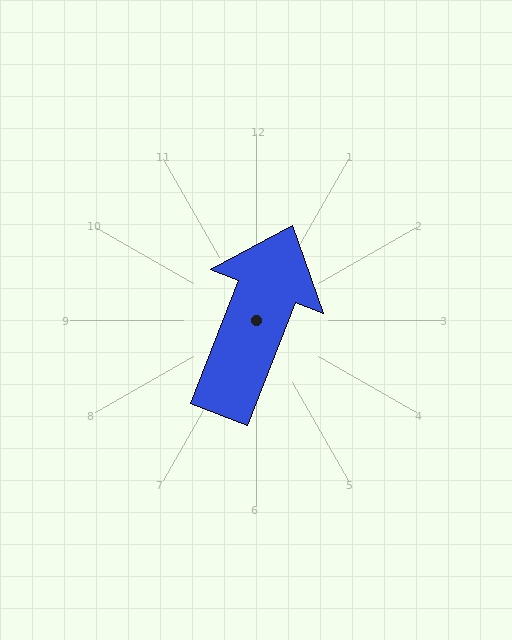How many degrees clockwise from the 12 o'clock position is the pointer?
Approximately 21 degrees.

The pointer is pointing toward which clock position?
Roughly 1 o'clock.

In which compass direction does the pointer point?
North.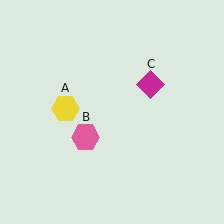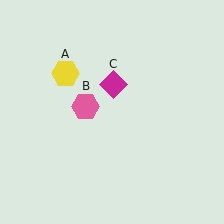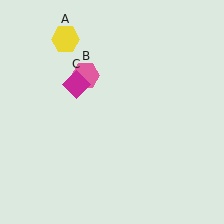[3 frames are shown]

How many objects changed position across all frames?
3 objects changed position: yellow hexagon (object A), pink hexagon (object B), magenta diamond (object C).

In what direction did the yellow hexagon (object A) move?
The yellow hexagon (object A) moved up.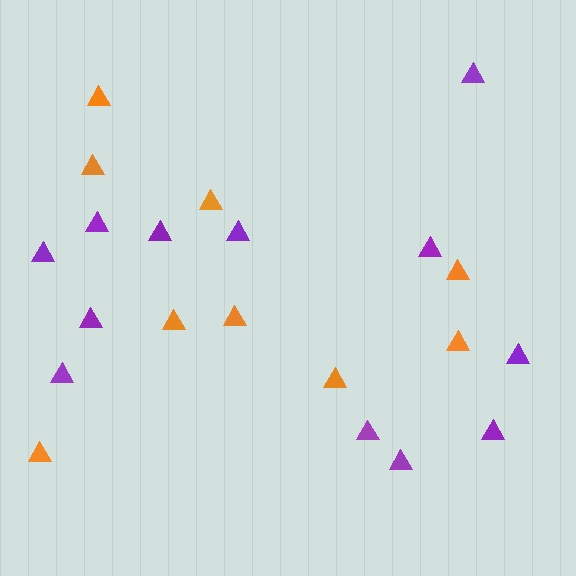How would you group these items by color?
There are 2 groups: one group of purple triangles (12) and one group of orange triangles (9).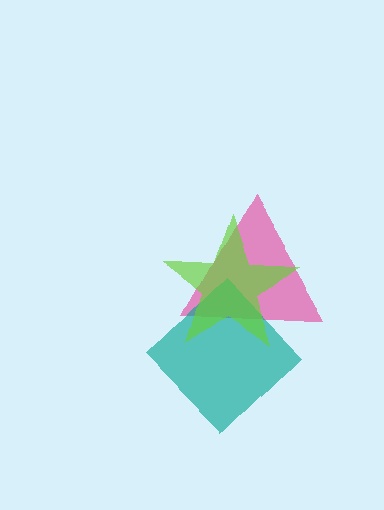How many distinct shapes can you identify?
There are 3 distinct shapes: a pink triangle, a teal diamond, a lime star.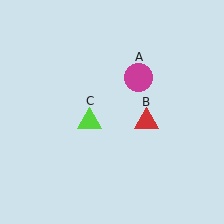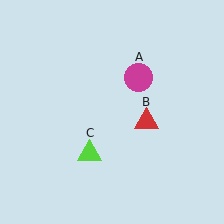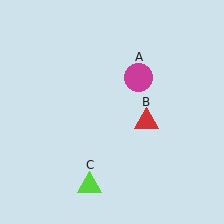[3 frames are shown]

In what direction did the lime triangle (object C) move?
The lime triangle (object C) moved down.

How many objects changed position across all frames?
1 object changed position: lime triangle (object C).